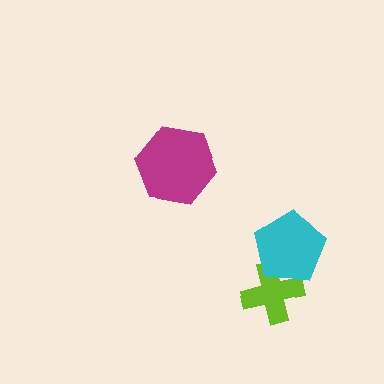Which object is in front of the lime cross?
The cyan pentagon is in front of the lime cross.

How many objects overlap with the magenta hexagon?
0 objects overlap with the magenta hexagon.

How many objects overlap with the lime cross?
1 object overlaps with the lime cross.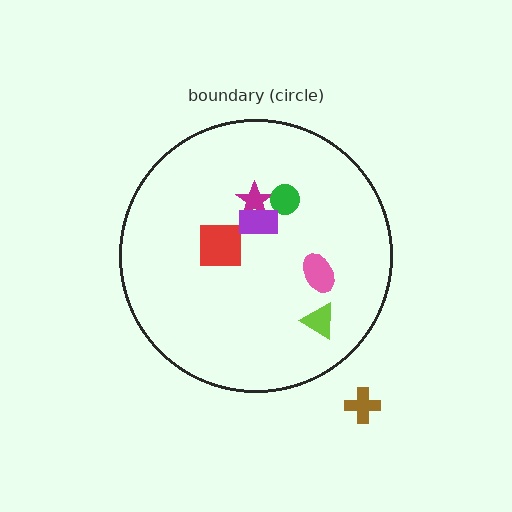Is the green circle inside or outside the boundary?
Inside.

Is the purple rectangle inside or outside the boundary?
Inside.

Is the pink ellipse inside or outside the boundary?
Inside.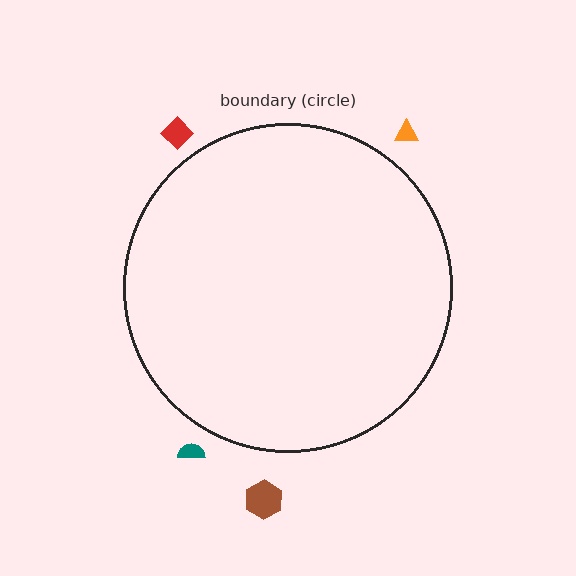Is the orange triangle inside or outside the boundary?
Outside.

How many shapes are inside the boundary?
0 inside, 4 outside.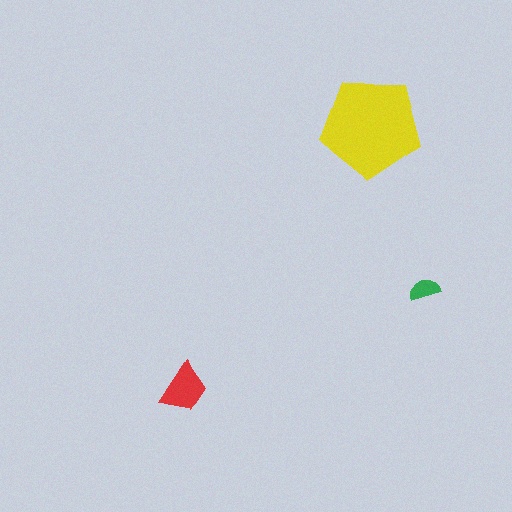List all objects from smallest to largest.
The green semicircle, the red trapezoid, the yellow pentagon.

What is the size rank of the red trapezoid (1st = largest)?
2nd.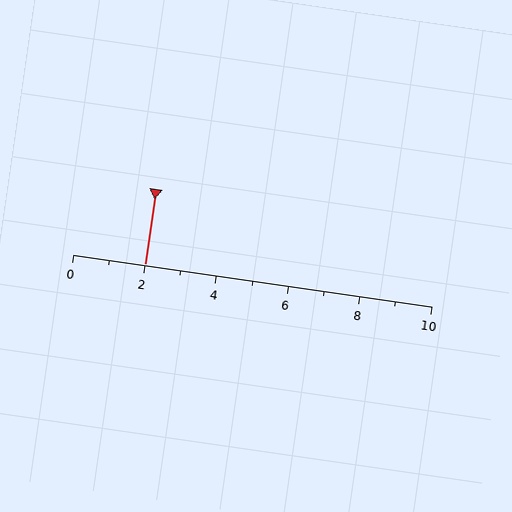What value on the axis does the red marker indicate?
The marker indicates approximately 2.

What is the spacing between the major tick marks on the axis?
The major ticks are spaced 2 apart.